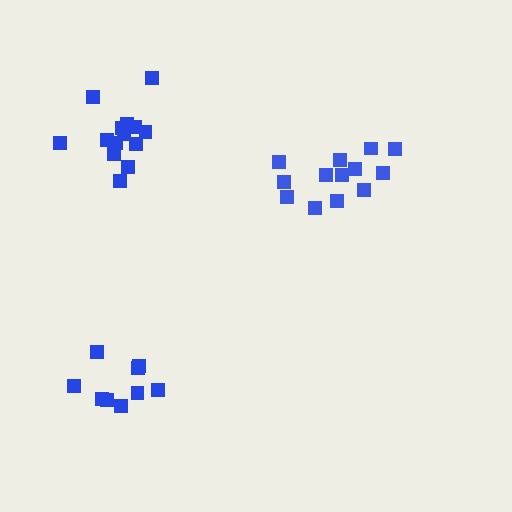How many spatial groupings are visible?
There are 3 spatial groupings.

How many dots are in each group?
Group 1: 14 dots, Group 2: 13 dots, Group 3: 9 dots (36 total).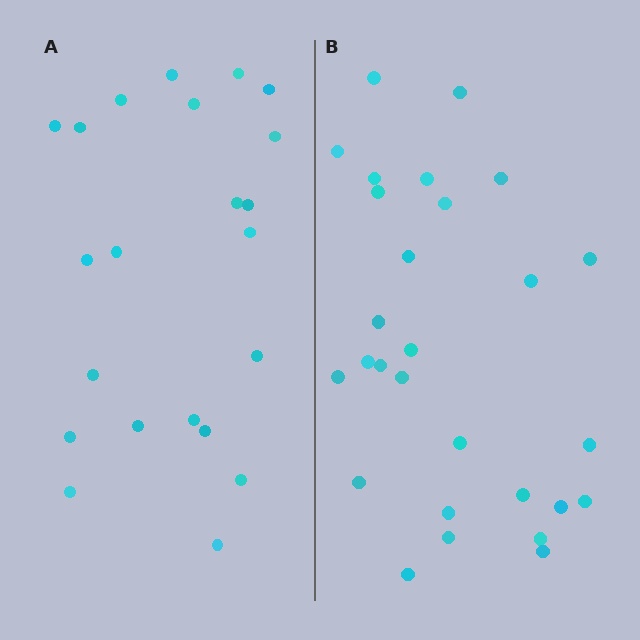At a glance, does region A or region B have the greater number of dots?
Region B (the right region) has more dots.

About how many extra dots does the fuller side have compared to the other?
Region B has about 6 more dots than region A.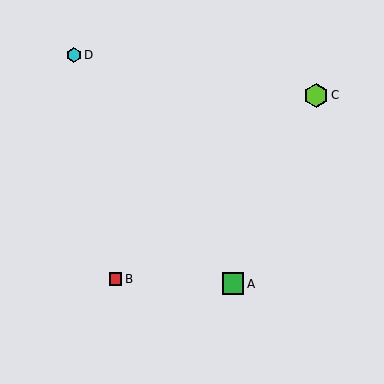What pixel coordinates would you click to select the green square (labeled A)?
Click at (233, 284) to select the green square A.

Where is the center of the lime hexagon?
The center of the lime hexagon is at (316, 95).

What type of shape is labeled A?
Shape A is a green square.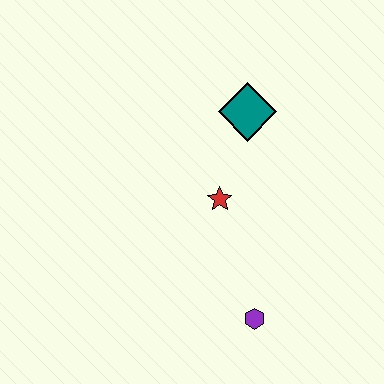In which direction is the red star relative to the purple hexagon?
The red star is above the purple hexagon.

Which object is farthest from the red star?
The purple hexagon is farthest from the red star.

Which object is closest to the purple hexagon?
The red star is closest to the purple hexagon.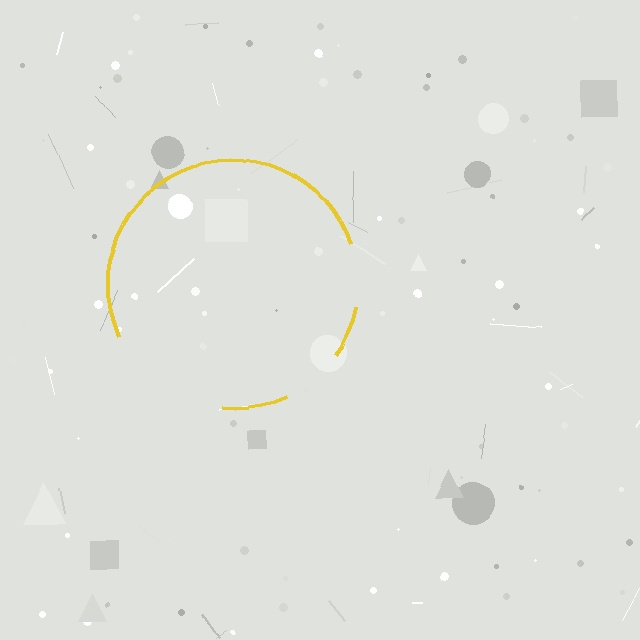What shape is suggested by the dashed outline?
The dashed outline suggests a circle.